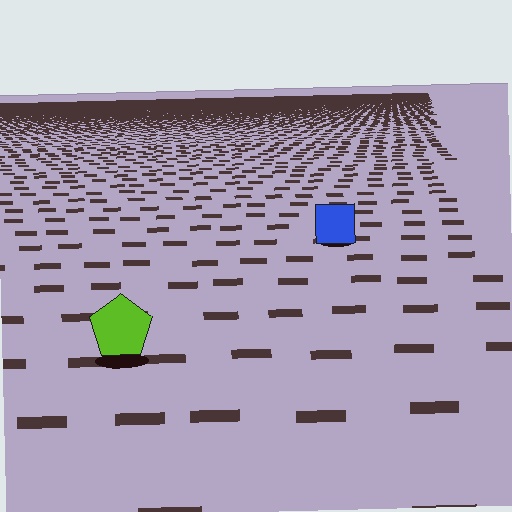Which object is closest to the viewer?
The lime pentagon is closest. The texture marks near it are larger and more spread out.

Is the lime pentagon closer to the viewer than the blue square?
Yes. The lime pentagon is closer — you can tell from the texture gradient: the ground texture is coarser near it.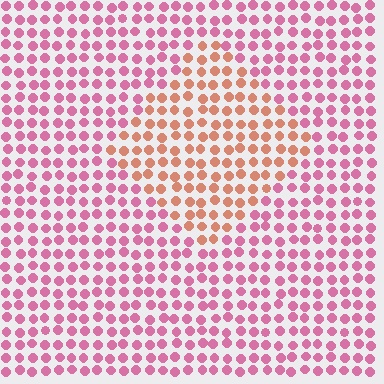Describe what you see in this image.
The image is filled with small pink elements in a uniform arrangement. A diamond-shaped region is visible where the elements are tinted to a slightly different hue, forming a subtle color boundary.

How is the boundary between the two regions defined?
The boundary is defined purely by a slight shift in hue (about 43 degrees). Spacing, size, and orientation are identical on both sides.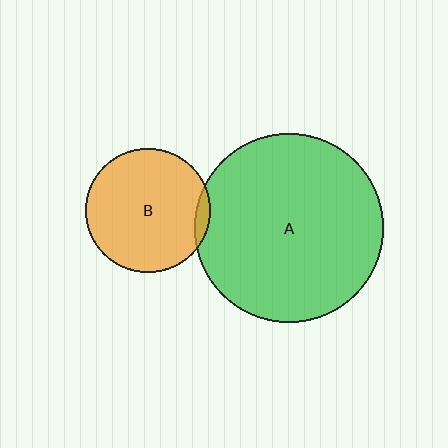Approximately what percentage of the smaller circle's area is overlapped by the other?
Approximately 5%.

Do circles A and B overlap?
Yes.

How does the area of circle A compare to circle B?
Approximately 2.3 times.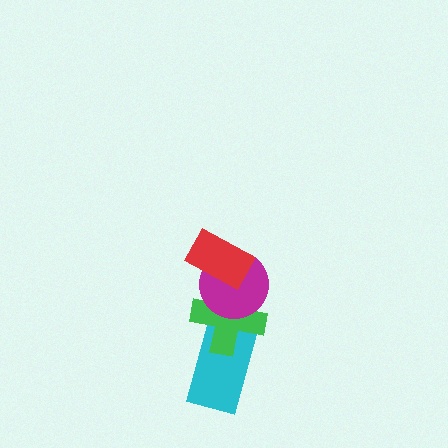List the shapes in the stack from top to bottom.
From top to bottom: the red rectangle, the magenta circle, the green cross, the cyan rectangle.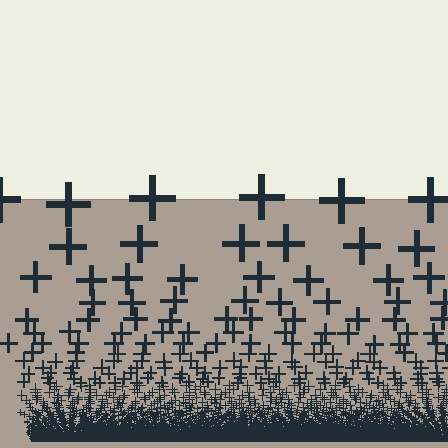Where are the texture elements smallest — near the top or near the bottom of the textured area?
Near the bottom.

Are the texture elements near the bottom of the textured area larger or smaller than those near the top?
Smaller. The gradient is inverted — elements near the bottom are smaller and denser.